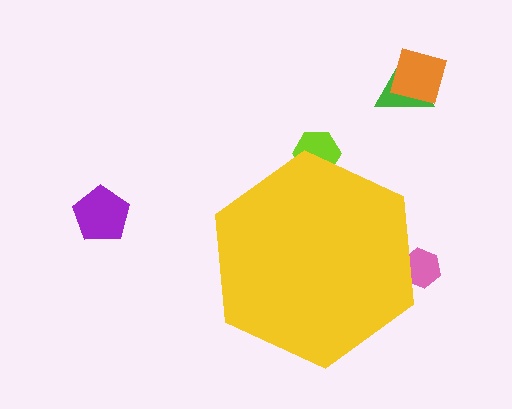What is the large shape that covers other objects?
A yellow hexagon.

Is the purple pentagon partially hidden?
No, the purple pentagon is fully visible.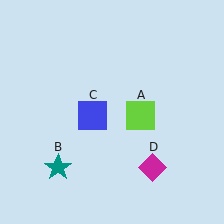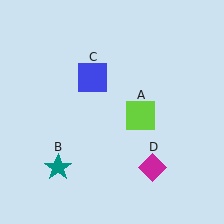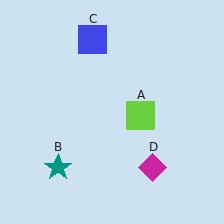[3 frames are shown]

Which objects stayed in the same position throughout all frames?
Lime square (object A) and teal star (object B) and magenta diamond (object D) remained stationary.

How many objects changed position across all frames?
1 object changed position: blue square (object C).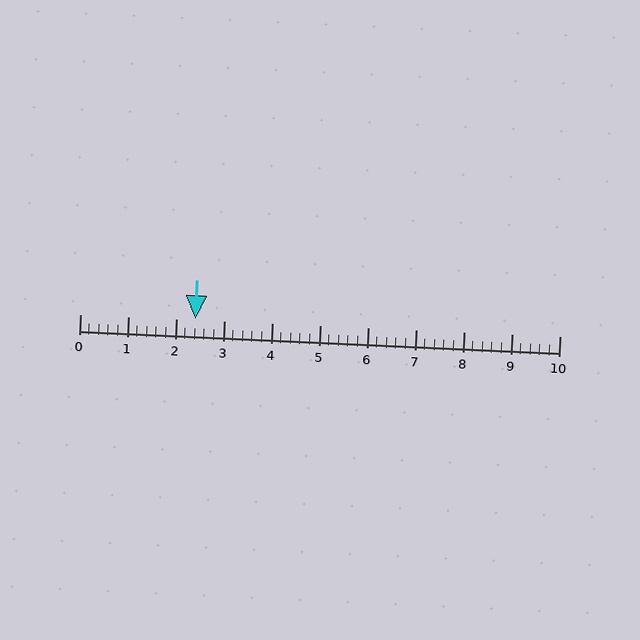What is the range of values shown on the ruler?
The ruler shows values from 0 to 10.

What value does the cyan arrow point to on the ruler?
The cyan arrow points to approximately 2.4.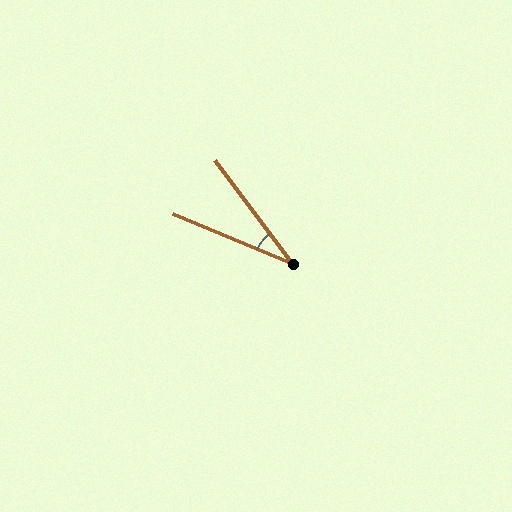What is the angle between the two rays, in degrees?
Approximately 31 degrees.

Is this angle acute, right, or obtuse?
It is acute.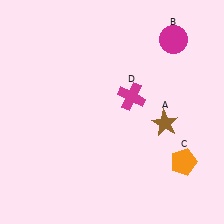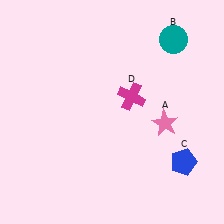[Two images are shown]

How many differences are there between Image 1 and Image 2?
There are 3 differences between the two images.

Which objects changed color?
A changed from brown to pink. B changed from magenta to teal. C changed from orange to blue.